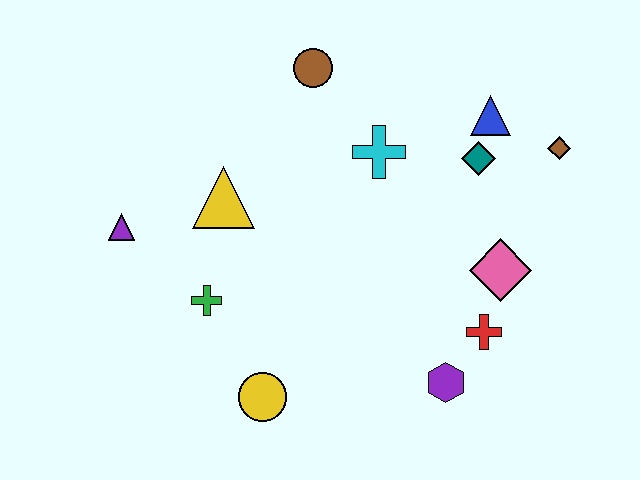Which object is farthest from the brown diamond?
The purple triangle is farthest from the brown diamond.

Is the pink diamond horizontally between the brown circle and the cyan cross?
No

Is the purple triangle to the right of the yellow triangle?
No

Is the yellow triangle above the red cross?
Yes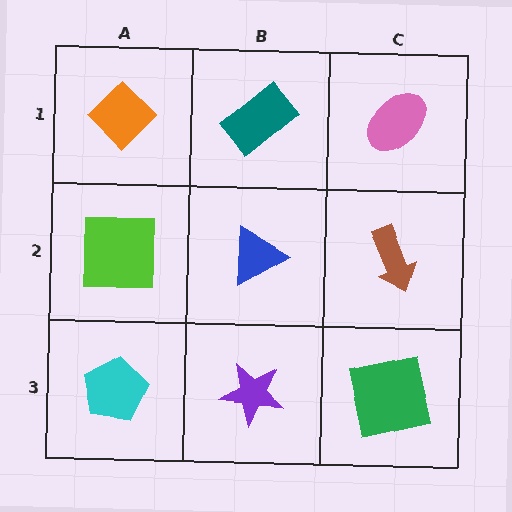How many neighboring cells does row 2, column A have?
3.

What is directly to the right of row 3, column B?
A green square.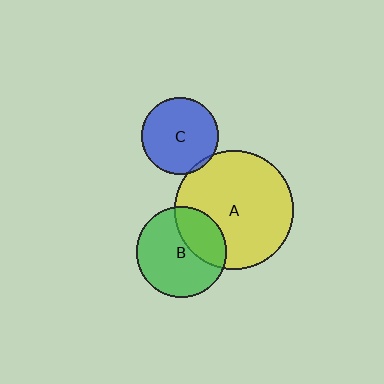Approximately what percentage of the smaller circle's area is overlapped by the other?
Approximately 5%.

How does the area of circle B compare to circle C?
Approximately 1.4 times.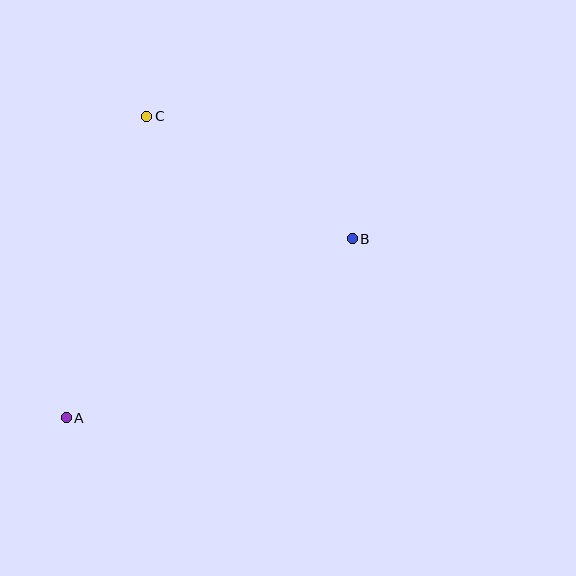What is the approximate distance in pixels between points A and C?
The distance between A and C is approximately 312 pixels.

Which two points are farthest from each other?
Points A and B are farthest from each other.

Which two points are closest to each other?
Points B and C are closest to each other.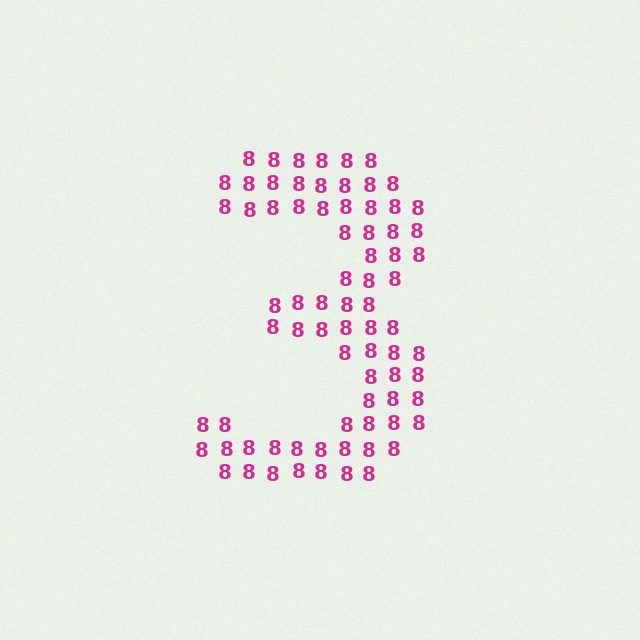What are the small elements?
The small elements are digit 8's.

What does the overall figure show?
The overall figure shows the digit 3.